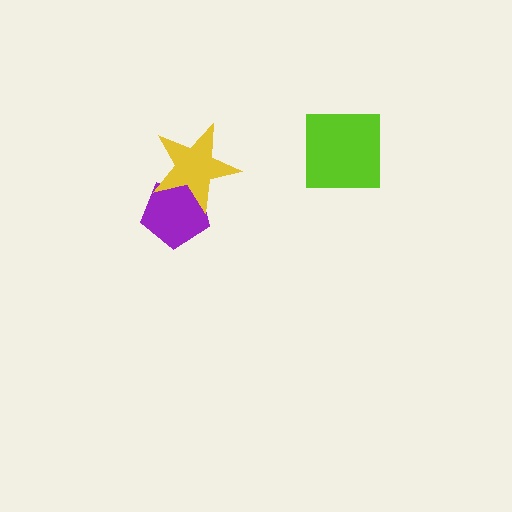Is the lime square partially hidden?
No, no other shape covers it.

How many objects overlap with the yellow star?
1 object overlaps with the yellow star.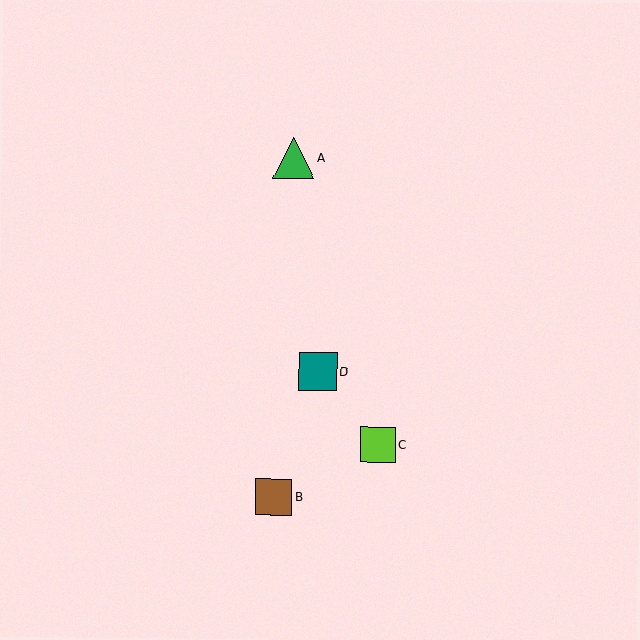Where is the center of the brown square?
The center of the brown square is at (274, 497).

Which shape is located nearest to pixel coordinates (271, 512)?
The brown square (labeled B) at (274, 497) is nearest to that location.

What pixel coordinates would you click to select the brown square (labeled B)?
Click at (274, 497) to select the brown square B.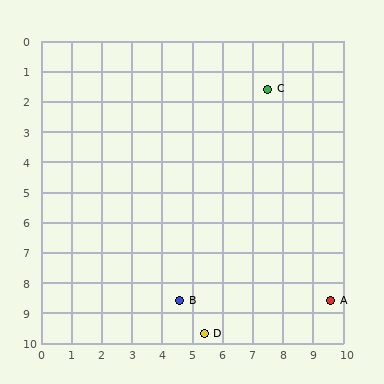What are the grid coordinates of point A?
Point A is at approximately (9.6, 8.6).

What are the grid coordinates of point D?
Point D is at approximately (5.4, 9.7).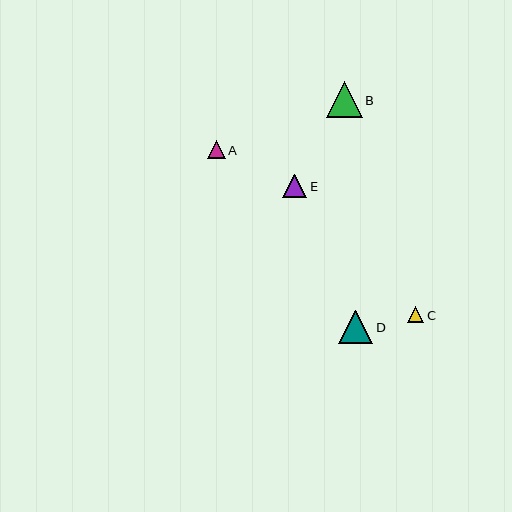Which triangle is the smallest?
Triangle C is the smallest with a size of approximately 16 pixels.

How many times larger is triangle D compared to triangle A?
Triangle D is approximately 1.9 times the size of triangle A.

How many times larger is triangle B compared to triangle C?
Triangle B is approximately 2.2 times the size of triangle C.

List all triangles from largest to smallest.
From largest to smallest: B, D, E, A, C.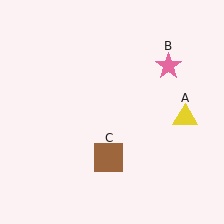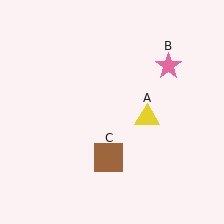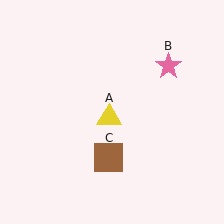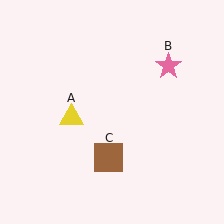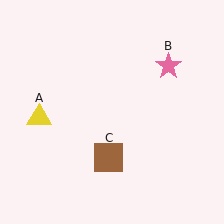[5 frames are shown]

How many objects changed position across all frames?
1 object changed position: yellow triangle (object A).